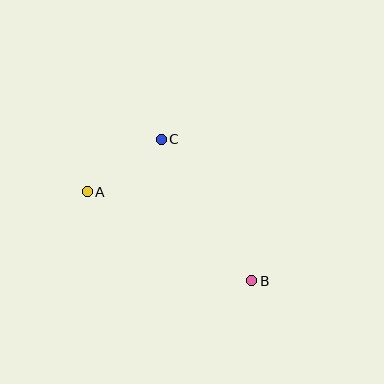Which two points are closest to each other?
Points A and C are closest to each other.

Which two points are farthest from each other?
Points A and B are farthest from each other.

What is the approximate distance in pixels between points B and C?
The distance between B and C is approximately 168 pixels.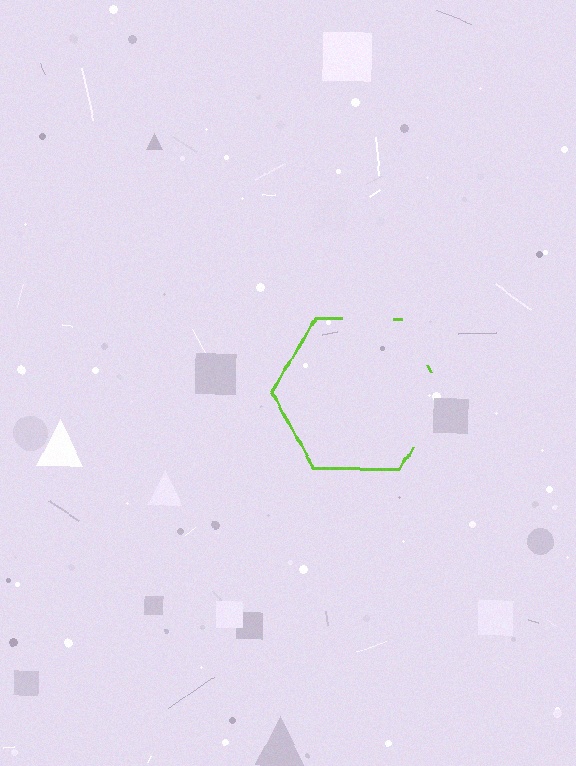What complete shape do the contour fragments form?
The contour fragments form a hexagon.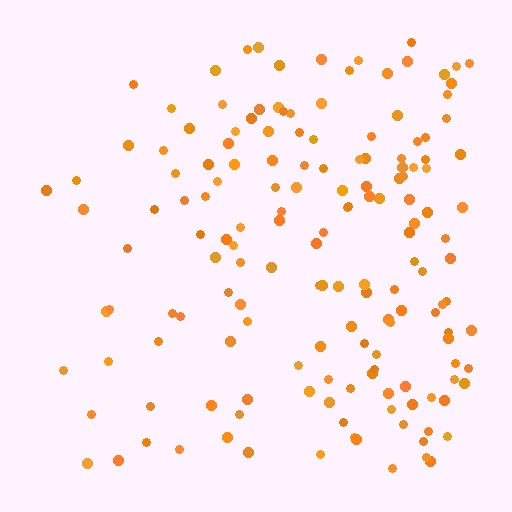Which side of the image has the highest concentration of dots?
The right.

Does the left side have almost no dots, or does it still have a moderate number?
Still a moderate number, just noticeably fewer than the right.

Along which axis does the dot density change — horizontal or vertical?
Horizontal.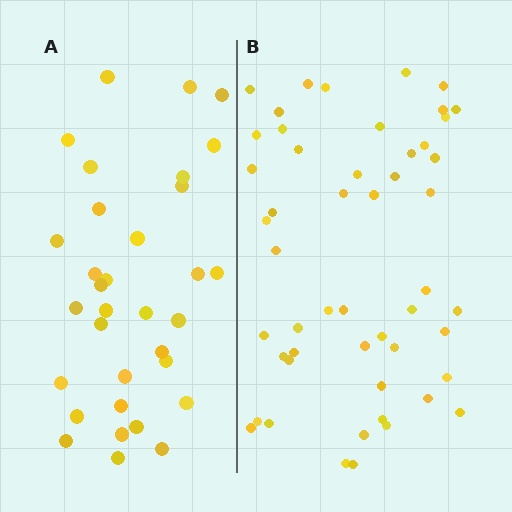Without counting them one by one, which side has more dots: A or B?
Region B (the right region) has more dots.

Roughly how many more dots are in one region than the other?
Region B has approximately 20 more dots than region A.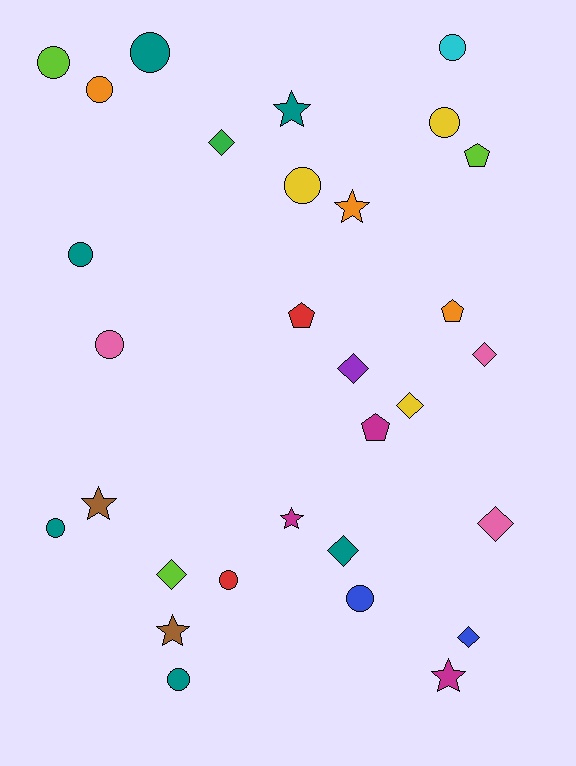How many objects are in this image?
There are 30 objects.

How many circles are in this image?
There are 12 circles.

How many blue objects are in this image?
There are 2 blue objects.